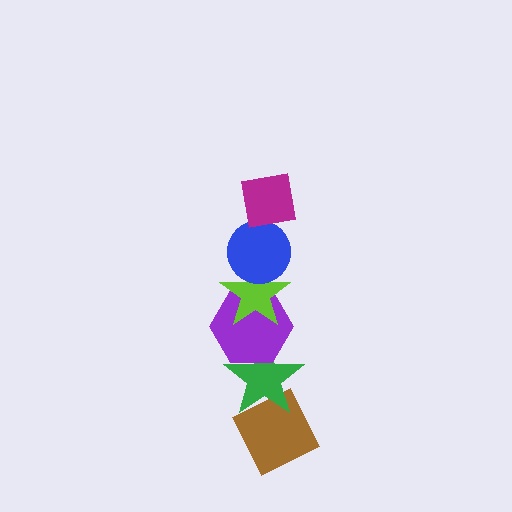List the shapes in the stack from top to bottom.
From top to bottom: the magenta square, the blue circle, the lime star, the purple hexagon, the green star, the brown diamond.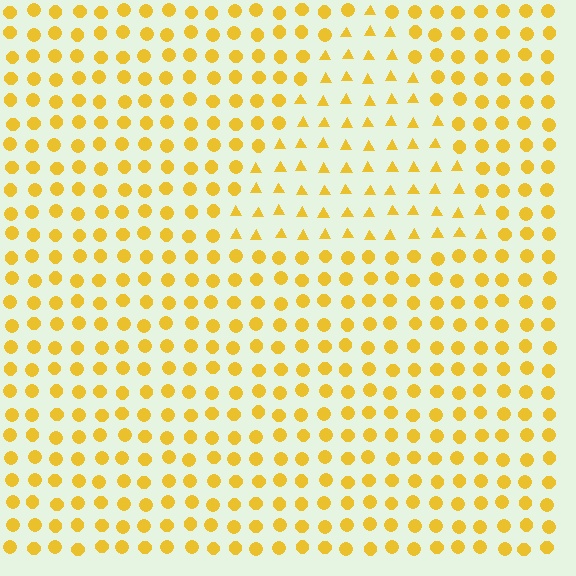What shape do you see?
I see a triangle.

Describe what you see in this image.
The image is filled with small yellow elements arranged in a uniform grid. A triangle-shaped region contains triangles, while the surrounding area contains circles. The boundary is defined purely by the change in element shape.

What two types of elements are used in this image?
The image uses triangles inside the triangle region and circles outside it.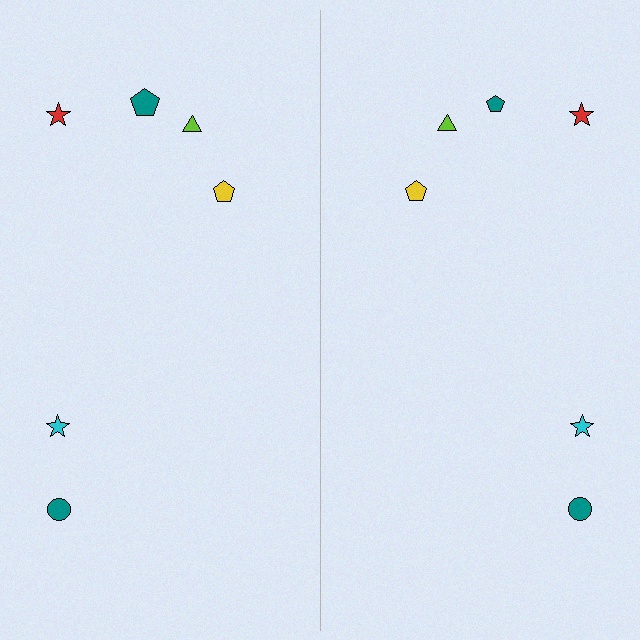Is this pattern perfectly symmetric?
No, the pattern is not perfectly symmetric. The teal pentagon on the right side has a different size than its mirror counterpart.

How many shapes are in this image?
There are 12 shapes in this image.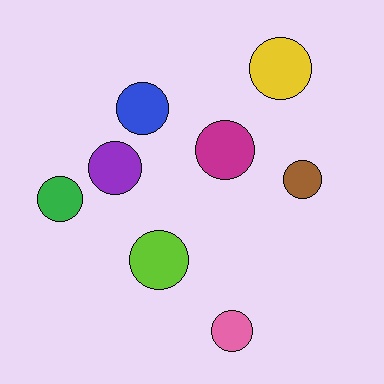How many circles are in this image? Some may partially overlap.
There are 8 circles.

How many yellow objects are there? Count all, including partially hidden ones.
There is 1 yellow object.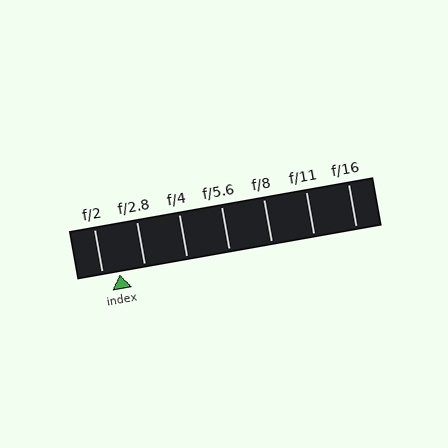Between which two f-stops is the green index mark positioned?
The index mark is between f/2 and f/2.8.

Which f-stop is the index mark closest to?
The index mark is closest to f/2.